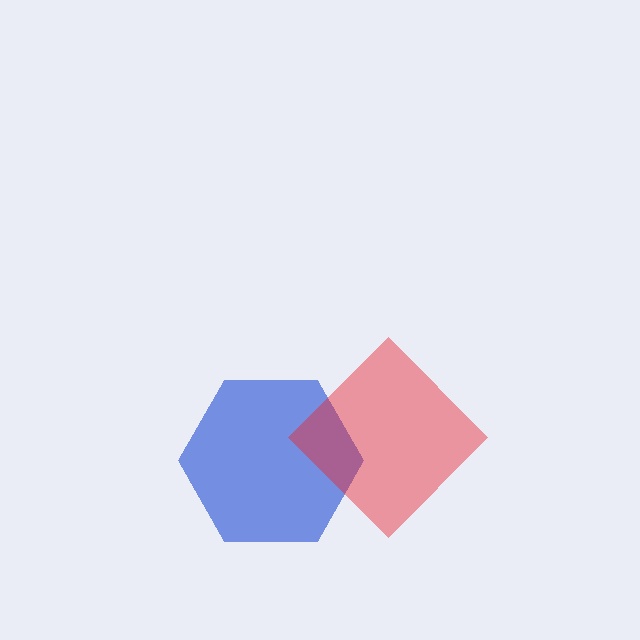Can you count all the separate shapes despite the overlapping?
Yes, there are 2 separate shapes.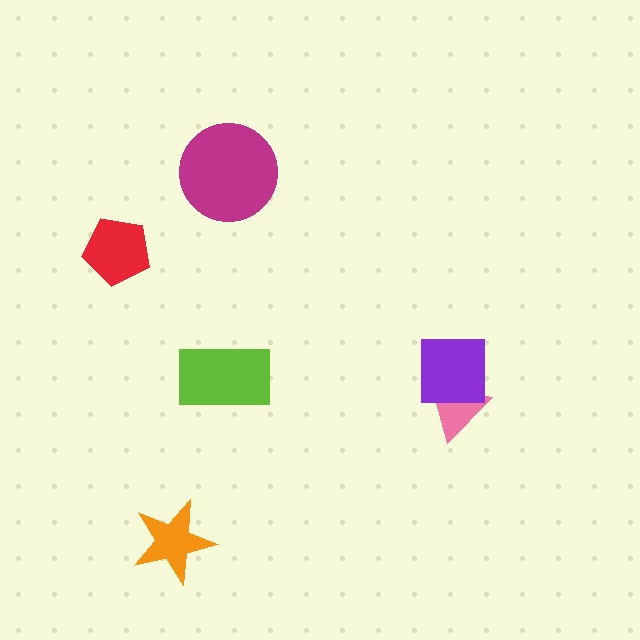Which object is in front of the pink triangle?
The purple square is in front of the pink triangle.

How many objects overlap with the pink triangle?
1 object overlaps with the pink triangle.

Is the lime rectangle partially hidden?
No, no other shape covers it.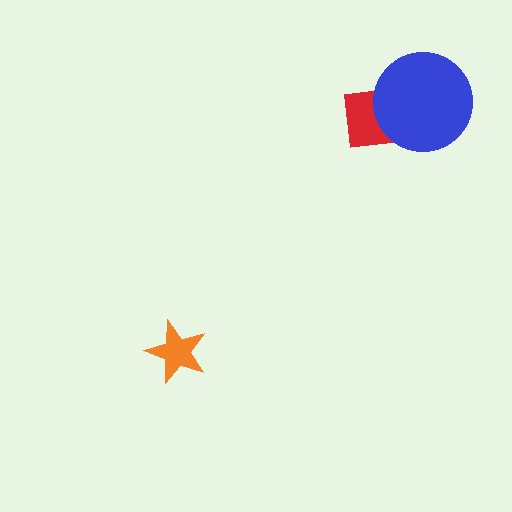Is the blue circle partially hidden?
No, no other shape covers it.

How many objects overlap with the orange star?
0 objects overlap with the orange star.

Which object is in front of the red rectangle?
The blue circle is in front of the red rectangle.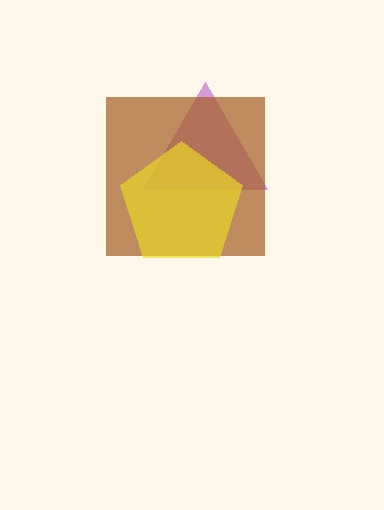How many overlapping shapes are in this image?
There are 3 overlapping shapes in the image.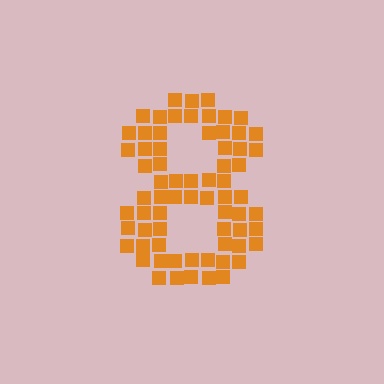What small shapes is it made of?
It is made of small squares.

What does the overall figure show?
The overall figure shows the digit 8.